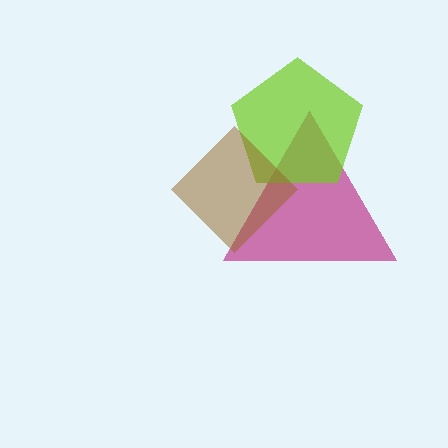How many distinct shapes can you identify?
There are 3 distinct shapes: a magenta triangle, a lime pentagon, a brown diamond.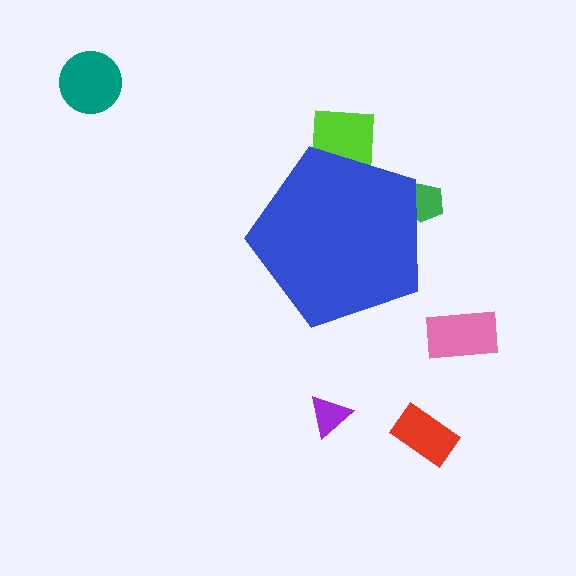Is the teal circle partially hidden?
No, the teal circle is fully visible.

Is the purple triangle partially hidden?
No, the purple triangle is fully visible.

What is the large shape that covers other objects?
A blue pentagon.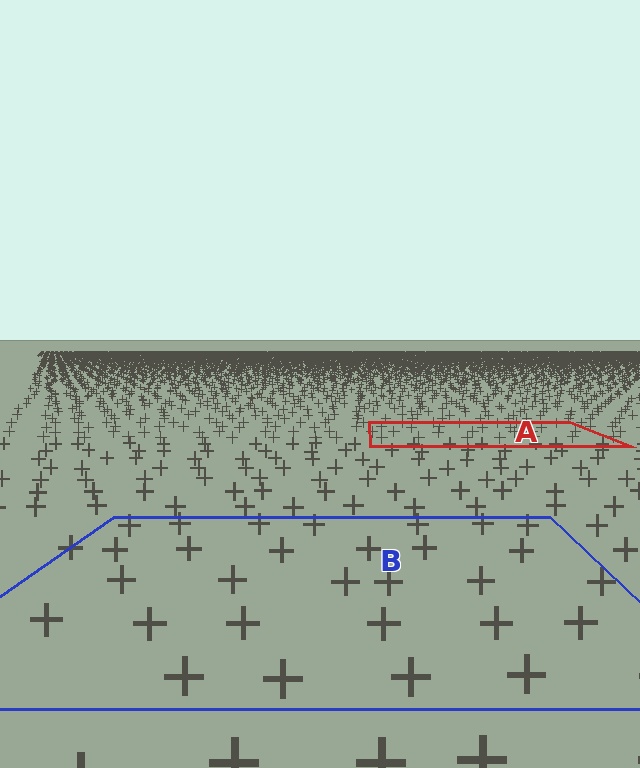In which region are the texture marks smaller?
The texture marks are smaller in region A, because it is farther away.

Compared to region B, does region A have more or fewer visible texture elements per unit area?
Region A has more texture elements per unit area — they are packed more densely because it is farther away.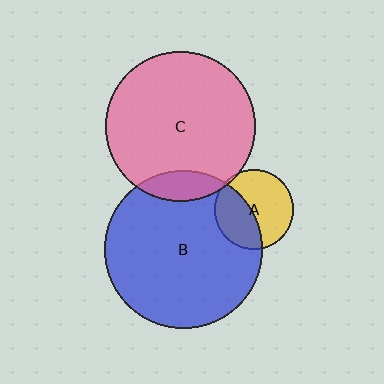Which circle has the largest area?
Circle B (blue).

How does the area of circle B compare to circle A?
Approximately 4.0 times.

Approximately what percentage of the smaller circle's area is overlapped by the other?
Approximately 5%.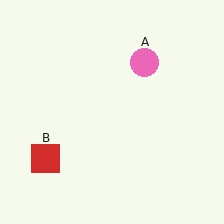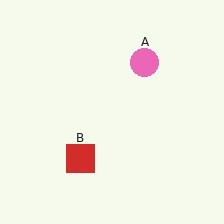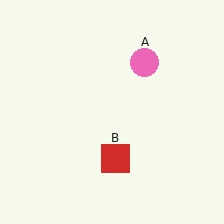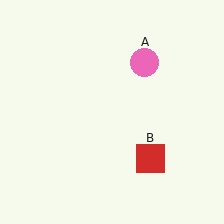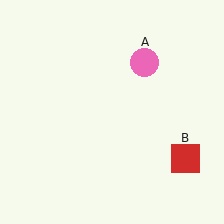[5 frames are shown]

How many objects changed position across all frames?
1 object changed position: red square (object B).